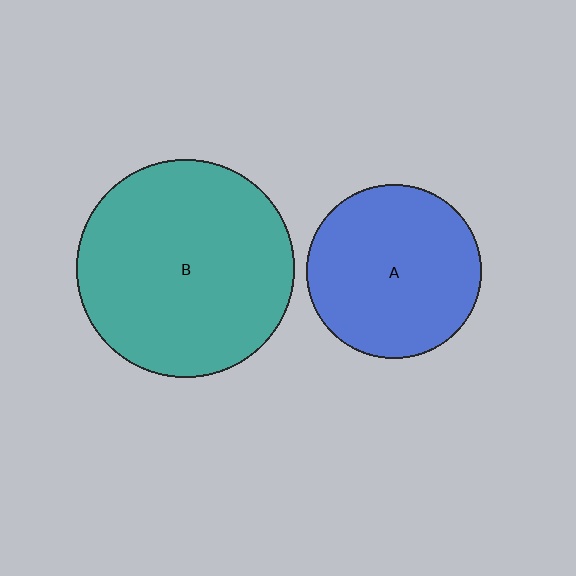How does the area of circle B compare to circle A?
Approximately 1.6 times.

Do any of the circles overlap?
No, none of the circles overlap.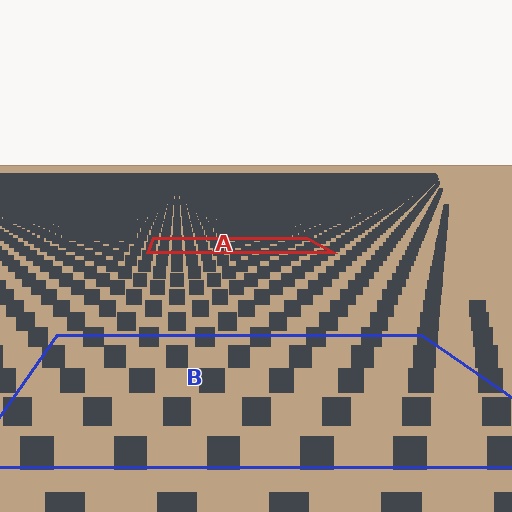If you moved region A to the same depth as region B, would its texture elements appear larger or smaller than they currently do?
They would appear larger. At a closer depth, the same texture elements are projected at a bigger on-screen size.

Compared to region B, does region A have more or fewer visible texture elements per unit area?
Region A has more texture elements per unit area — they are packed more densely because it is farther away.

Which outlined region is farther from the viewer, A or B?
Region A is farther from the viewer — the texture elements inside it appear smaller and more densely packed.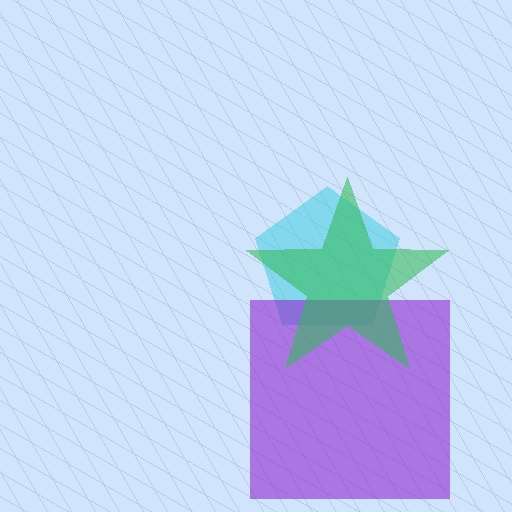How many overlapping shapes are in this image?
There are 3 overlapping shapes in the image.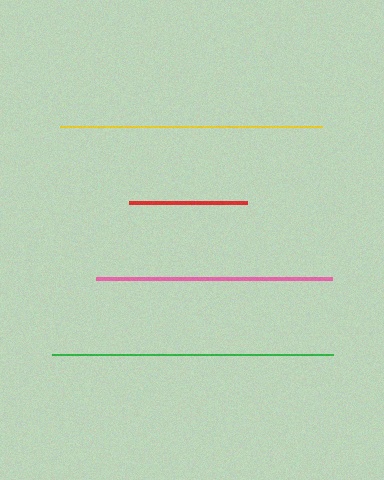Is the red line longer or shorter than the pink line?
The pink line is longer than the red line.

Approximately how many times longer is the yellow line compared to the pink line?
The yellow line is approximately 1.1 times the length of the pink line.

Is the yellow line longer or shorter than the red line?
The yellow line is longer than the red line.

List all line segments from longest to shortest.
From longest to shortest: green, yellow, pink, red.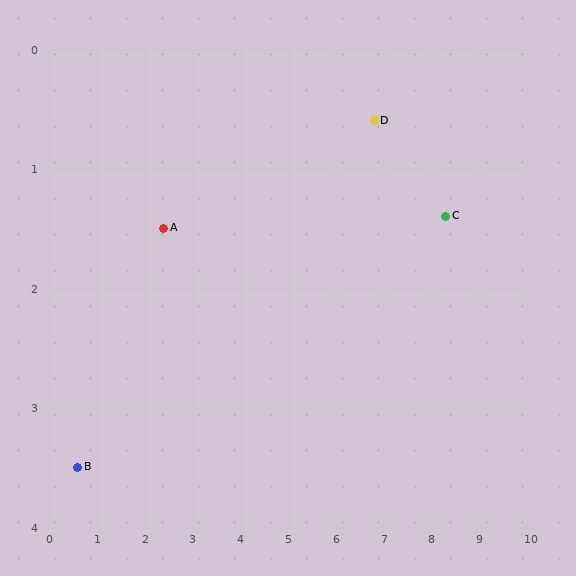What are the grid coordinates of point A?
Point A is at approximately (2.4, 1.5).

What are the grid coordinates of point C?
Point C is at approximately (8.3, 1.4).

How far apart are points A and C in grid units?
Points A and C are about 5.9 grid units apart.